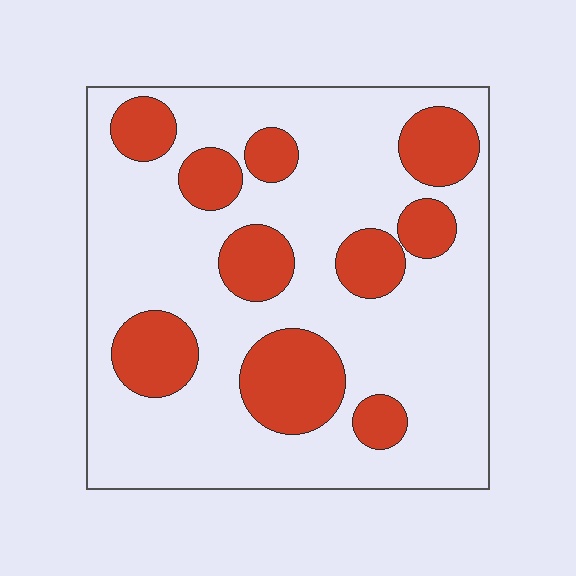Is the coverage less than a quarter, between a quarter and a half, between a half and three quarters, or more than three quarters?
Between a quarter and a half.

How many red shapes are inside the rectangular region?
10.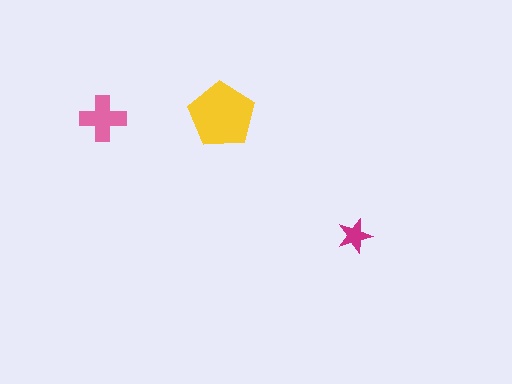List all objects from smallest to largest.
The magenta star, the pink cross, the yellow pentagon.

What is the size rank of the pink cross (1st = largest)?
2nd.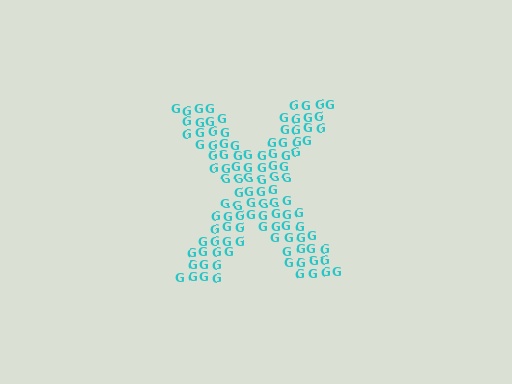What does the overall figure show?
The overall figure shows the letter X.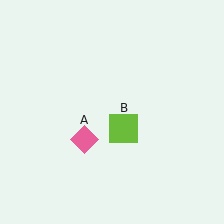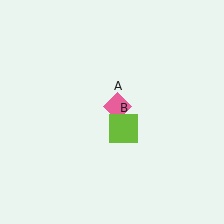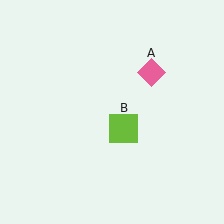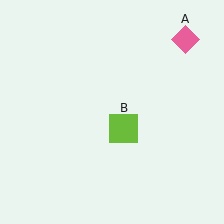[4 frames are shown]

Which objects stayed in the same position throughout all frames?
Lime square (object B) remained stationary.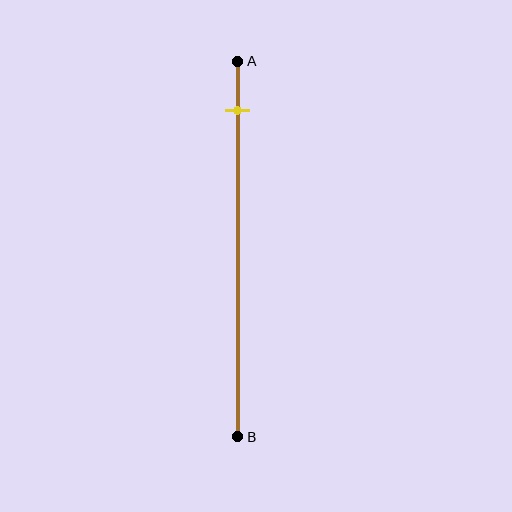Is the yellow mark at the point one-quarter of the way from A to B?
No, the mark is at about 15% from A, not at the 25% one-quarter point.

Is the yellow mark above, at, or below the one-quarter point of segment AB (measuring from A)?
The yellow mark is above the one-quarter point of segment AB.